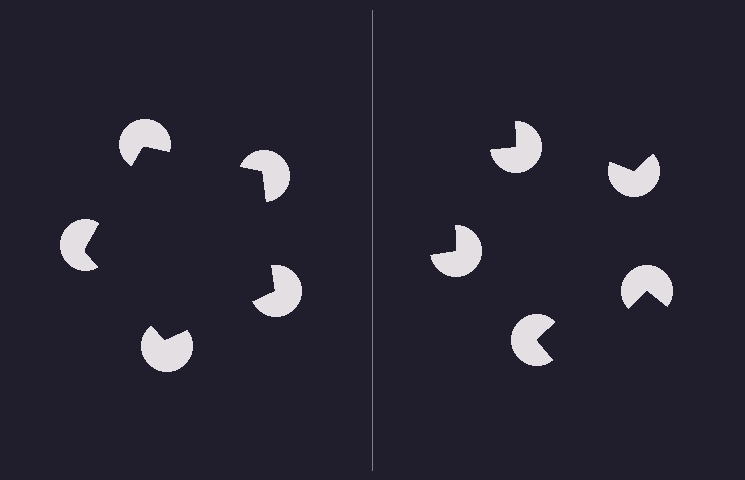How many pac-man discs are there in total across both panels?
10 — 5 on each side.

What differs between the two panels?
The pac-man discs are positioned identically on both sides; only the wedge orientations differ. On the left they align to a pentagon; on the right they are misaligned.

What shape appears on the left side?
An illusory pentagon.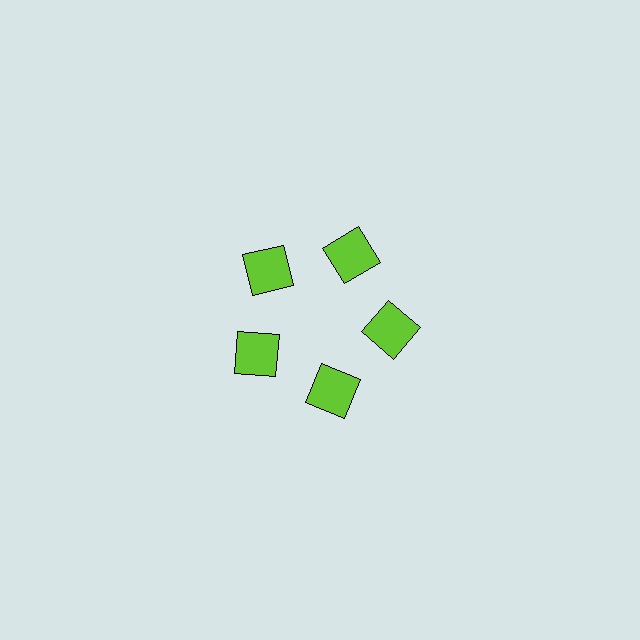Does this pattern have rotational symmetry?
Yes, this pattern has 5-fold rotational symmetry. It looks the same after rotating 72 degrees around the center.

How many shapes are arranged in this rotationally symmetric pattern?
There are 5 shapes, arranged in 5 groups of 1.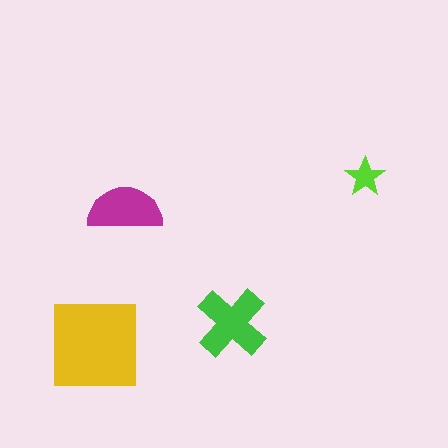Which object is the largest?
The yellow square.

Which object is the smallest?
The lime star.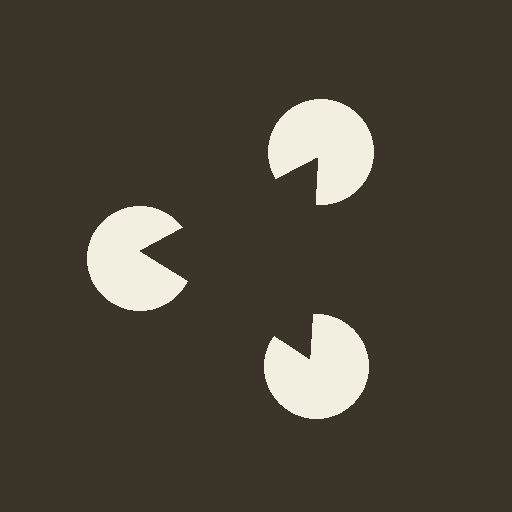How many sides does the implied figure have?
3 sides.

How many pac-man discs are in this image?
There are 3 — one at each vertex of the illusory triangle.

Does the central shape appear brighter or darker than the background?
It typically appears slightly darker than the background, even though no actual brightness change is drawn.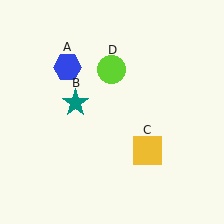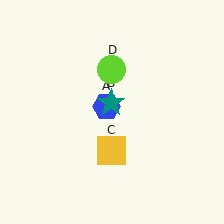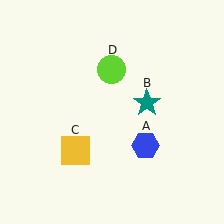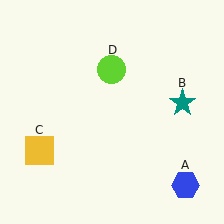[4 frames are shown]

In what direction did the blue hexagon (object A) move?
The blue hexagon (object A) moved down and to the right.